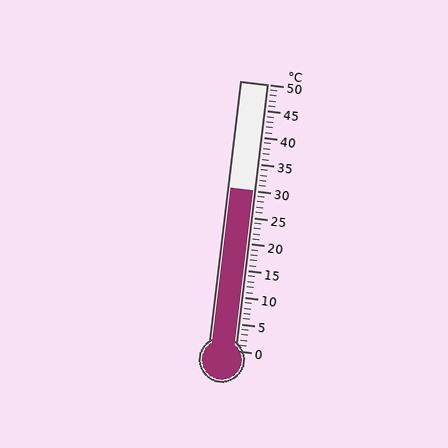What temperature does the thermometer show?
The thermometer shows approximately 30°C.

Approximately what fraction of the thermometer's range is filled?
The thermometer is filled to approximately 60% of its range.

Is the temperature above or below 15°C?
The temperature is above 15°C.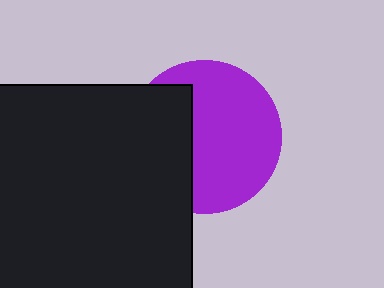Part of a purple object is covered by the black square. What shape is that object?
It is a circle.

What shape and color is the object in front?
The object in front is a black square.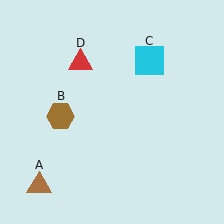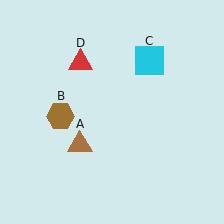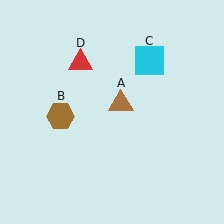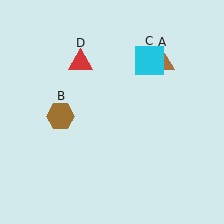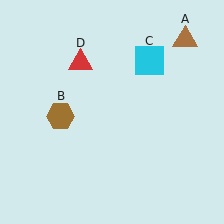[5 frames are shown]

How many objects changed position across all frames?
1 object changed position: brown triangle (object A).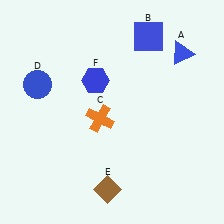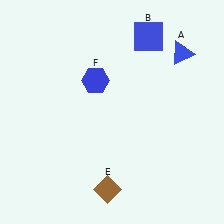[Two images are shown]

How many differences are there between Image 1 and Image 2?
There are 2 differences between the two images.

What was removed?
The orange cross (C), the blue circle (D) were removed in Image 2.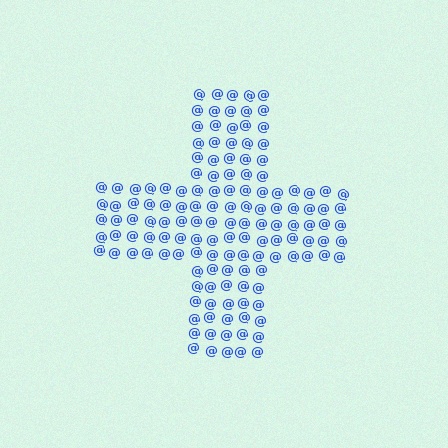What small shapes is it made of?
It is made of small at signs.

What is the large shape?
The large shape is a cross.